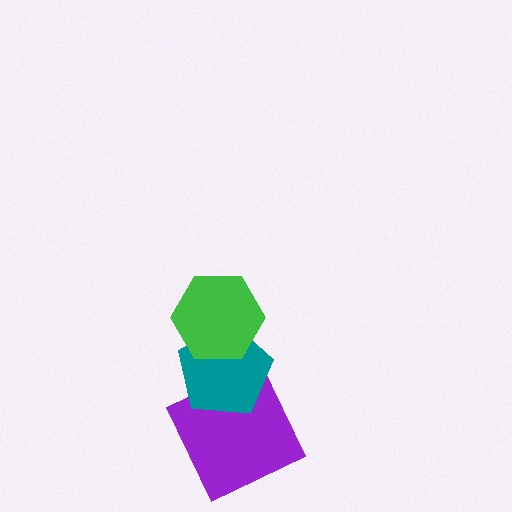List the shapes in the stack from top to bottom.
From top to bottom: the green hexagon, the teal pentagon, the purple square.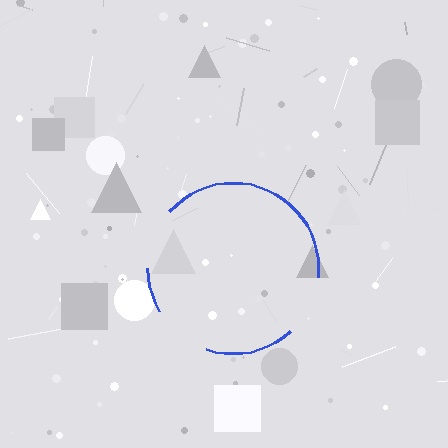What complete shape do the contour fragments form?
The contour fragments form a circle.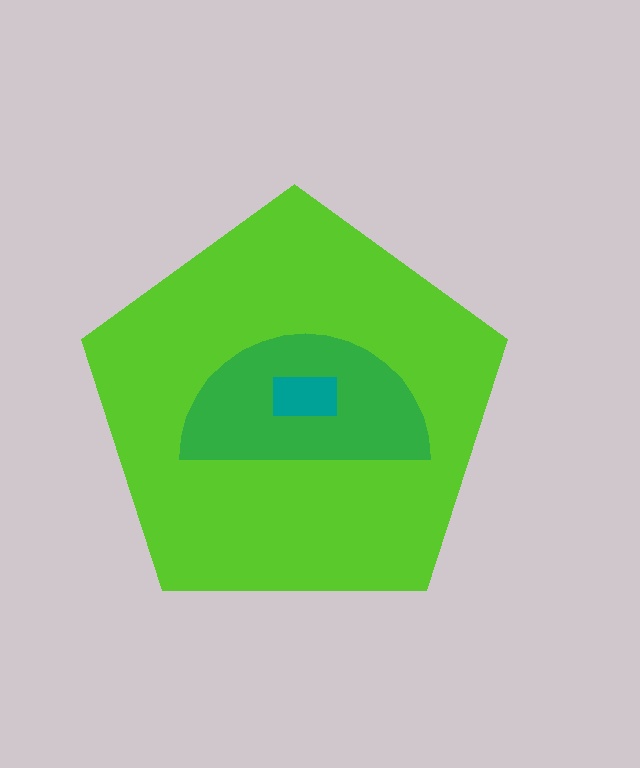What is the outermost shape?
The lime pentagon.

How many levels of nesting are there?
3.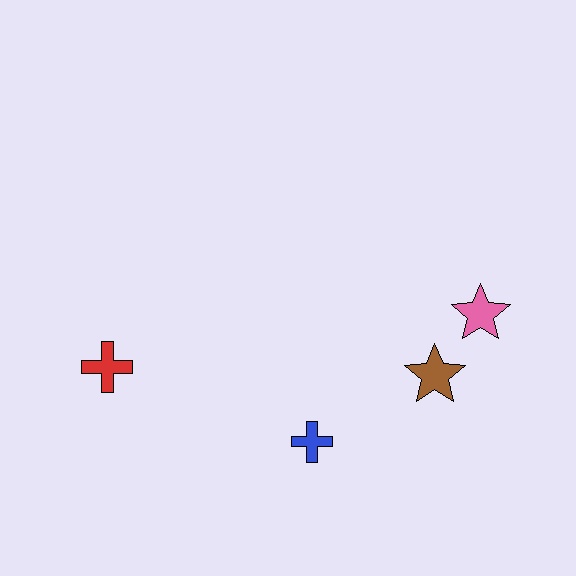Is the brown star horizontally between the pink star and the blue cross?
Yes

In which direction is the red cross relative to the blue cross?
The red cross is to the left of the blue cross.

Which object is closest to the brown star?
The pink star is closest to the brown star.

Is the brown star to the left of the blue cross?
No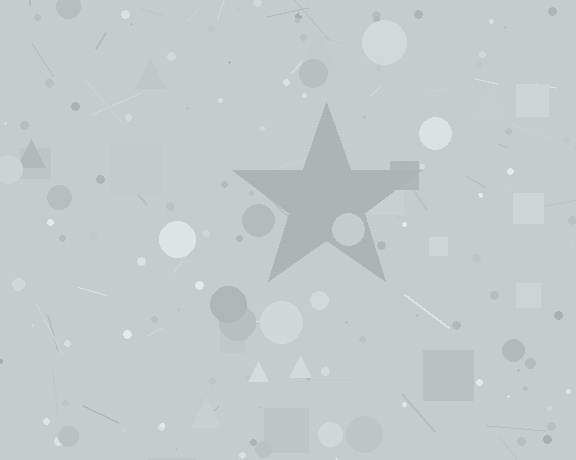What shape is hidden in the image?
A star is hidden in the image.